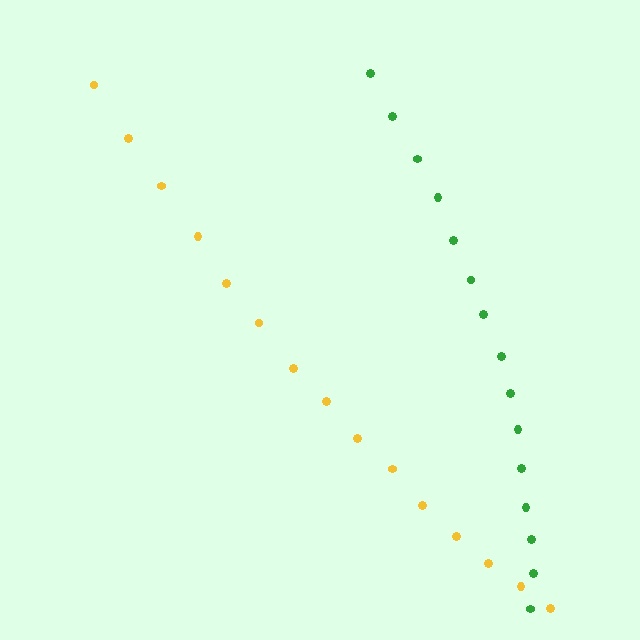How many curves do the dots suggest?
There are 2 distinct paths.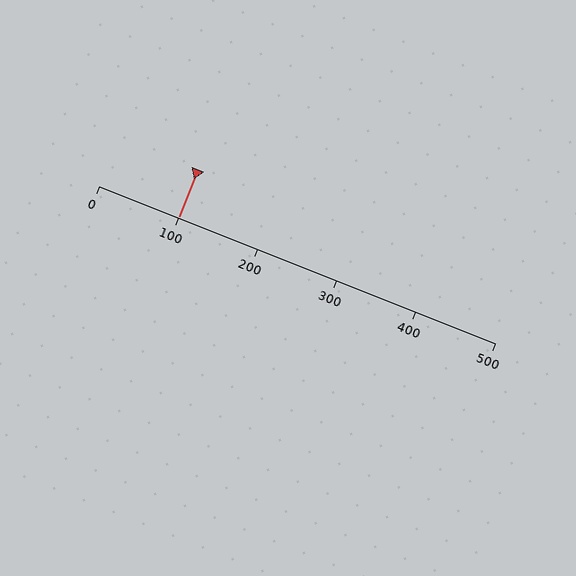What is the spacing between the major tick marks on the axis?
The major ticks are spaced 100 apart.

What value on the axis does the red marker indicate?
The marker indicates approximately 100.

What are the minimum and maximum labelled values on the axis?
The axis runs from 0 to 500.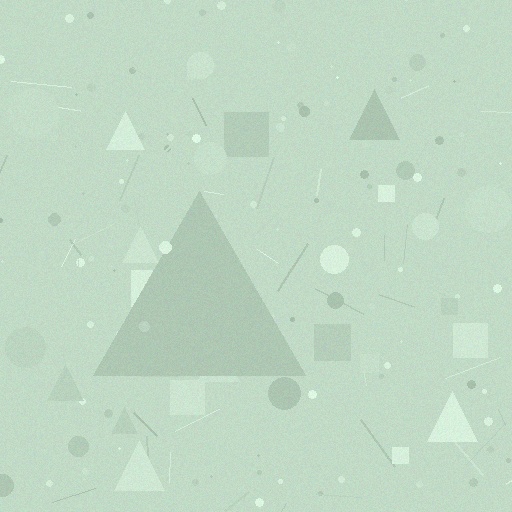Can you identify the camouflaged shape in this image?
The camouflaged shape is a triangle.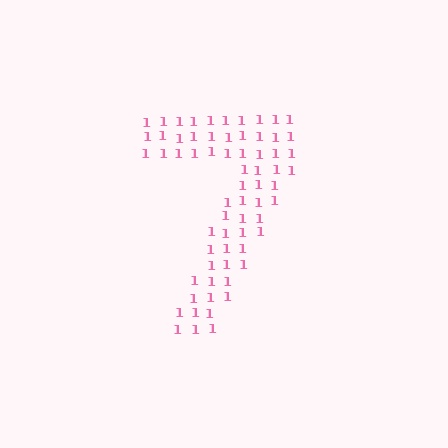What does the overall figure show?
The overall figure shows the digit 7.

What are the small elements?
The small elements are digit 1's.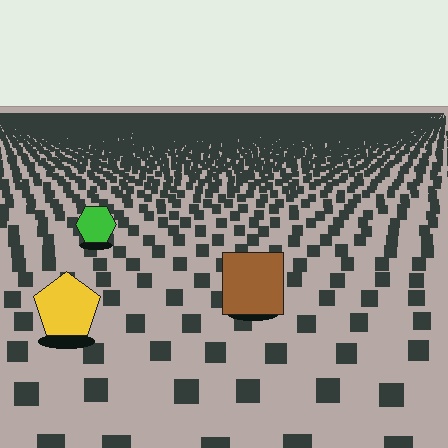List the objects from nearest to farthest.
From nearest to farthest: the yellow pentagon, the brown square, the green hexagon.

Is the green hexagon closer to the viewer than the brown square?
No. The brown square is closer — you can tell from the texture gradient: the ground texture is coarser near it.